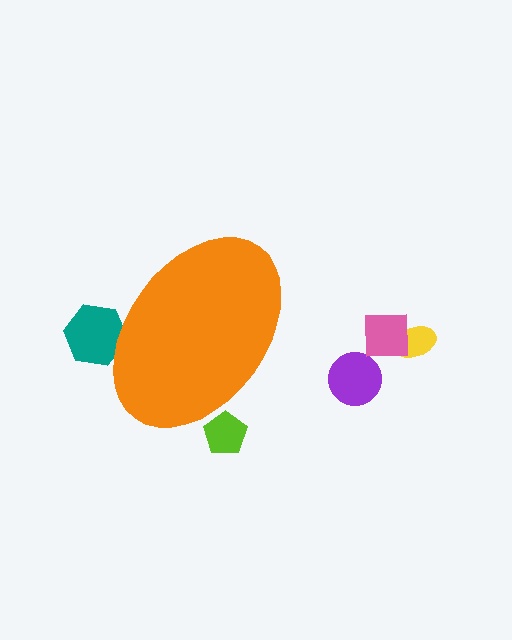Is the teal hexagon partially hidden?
Yes, the teal hexagon is partially hidden behind the orange ellipse.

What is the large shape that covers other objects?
An orange ellipse.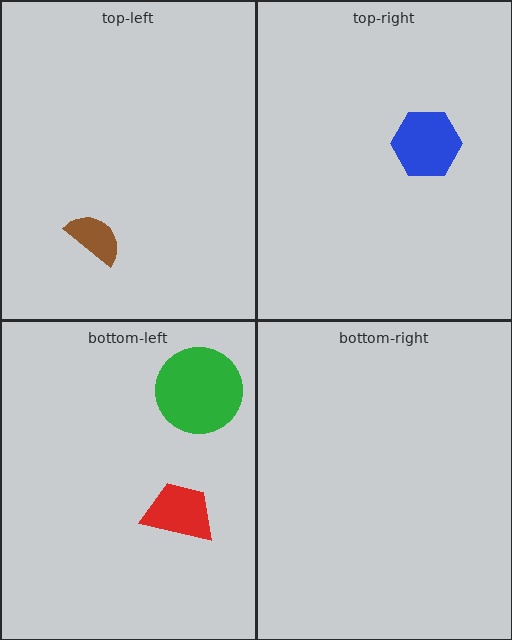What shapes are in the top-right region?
The blue hexagon.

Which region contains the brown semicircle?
The top-left region.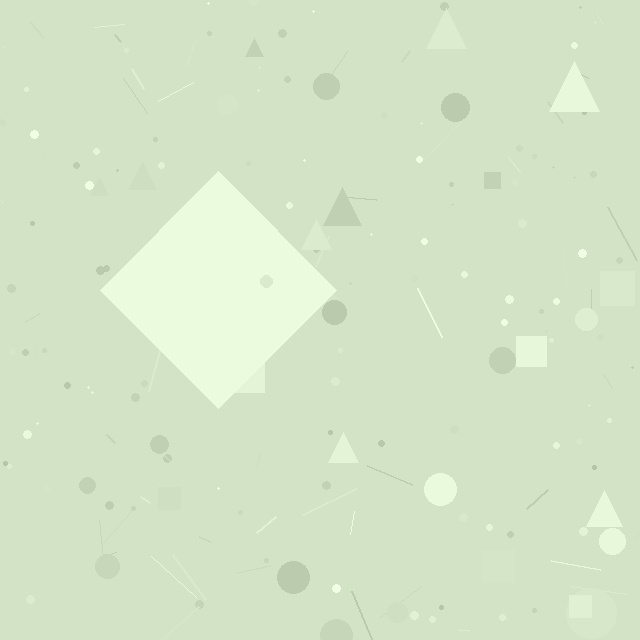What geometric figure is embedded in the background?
A diamond is embedded in the background.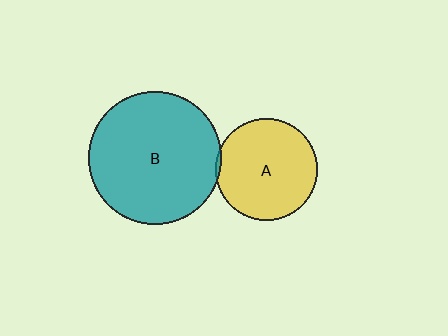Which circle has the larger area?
Circle B (teal).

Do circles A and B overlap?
Yes.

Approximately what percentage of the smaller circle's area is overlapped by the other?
Approximately 5%.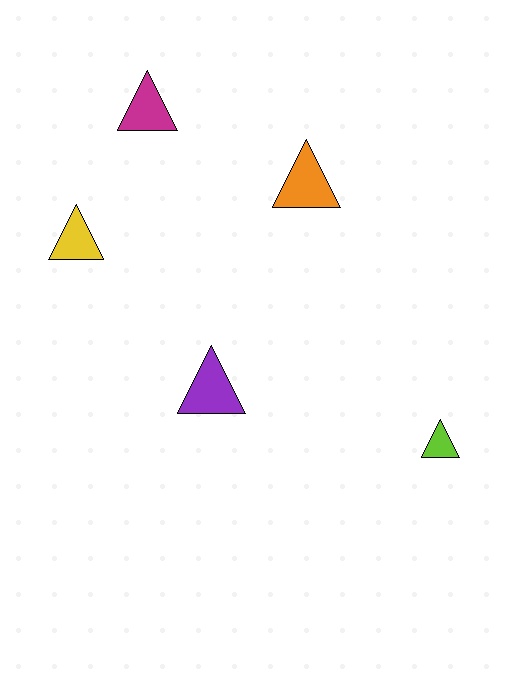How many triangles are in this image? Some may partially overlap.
There are 5 triangles.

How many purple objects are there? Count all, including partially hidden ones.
There is 1 purple object.